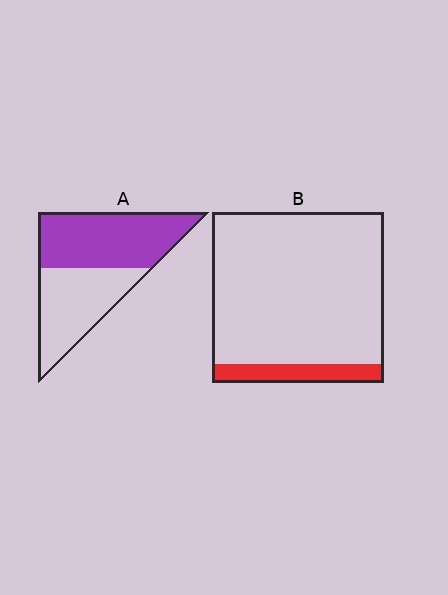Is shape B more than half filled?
No.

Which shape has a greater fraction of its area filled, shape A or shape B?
Shape A.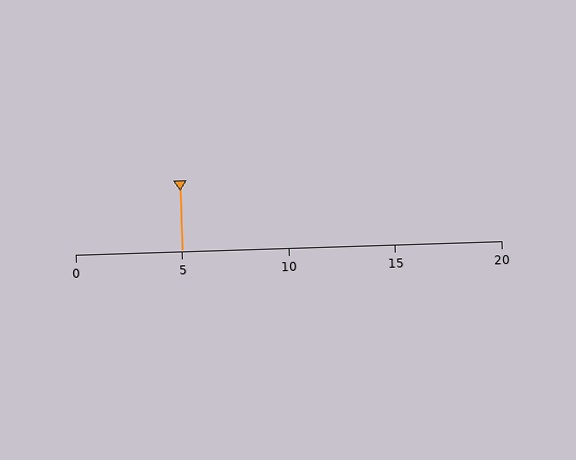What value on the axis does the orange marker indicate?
The marker indicates approximately 5.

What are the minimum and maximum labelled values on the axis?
The axis runs from 0 to 20.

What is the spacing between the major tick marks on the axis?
The major ticks are spaced 5 apart.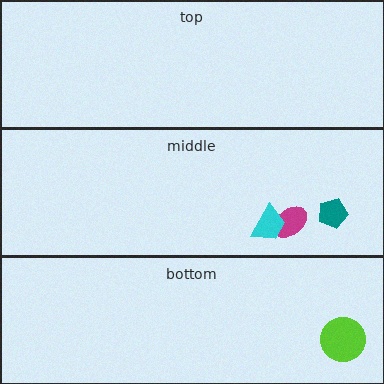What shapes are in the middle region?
The magenta ellipse, the teal pentagon, the cyan trapezoid.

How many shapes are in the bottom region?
1.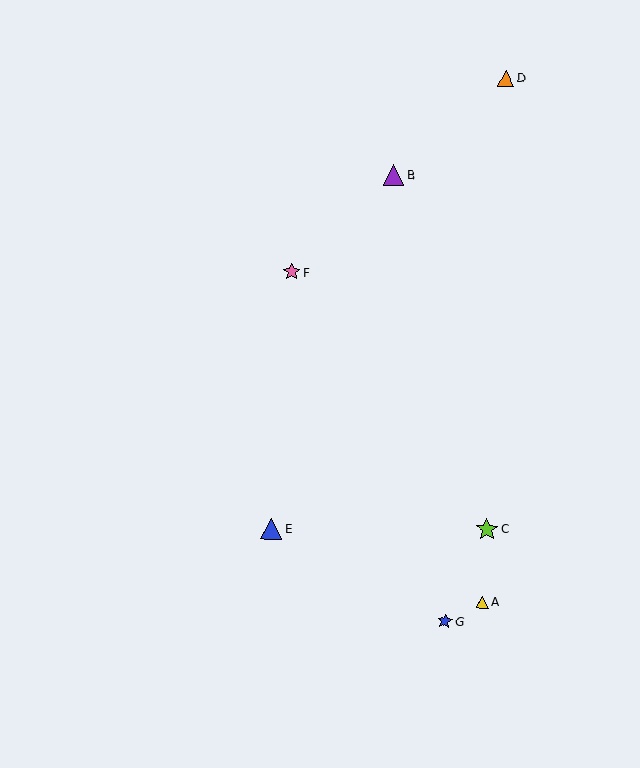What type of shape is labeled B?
Shape B is a purple triangle.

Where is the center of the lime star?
The center of the lime star is at (487, 529).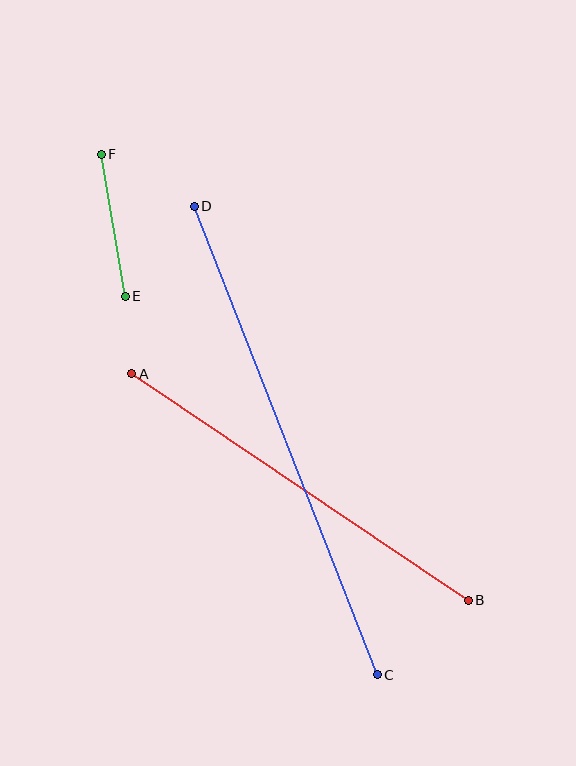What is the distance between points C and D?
The distance is approximately 503 pixels.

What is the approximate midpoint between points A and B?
The midpoint is at approximately (300, 487) pixels.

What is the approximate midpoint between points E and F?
The midpoint is at approximately (113, 225) pixels.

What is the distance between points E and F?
The distance is approximately 144 pixels.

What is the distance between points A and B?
The distance is approximately 406 pixels.